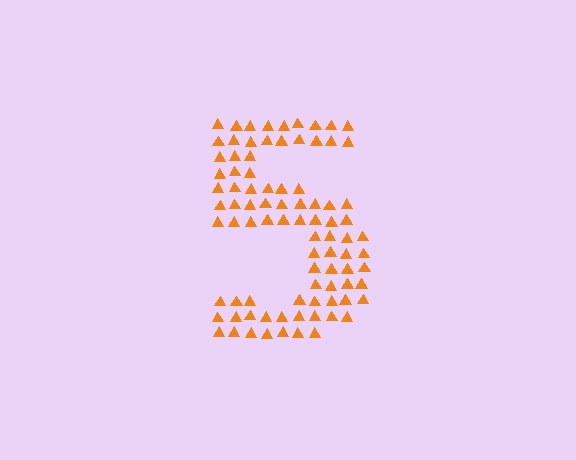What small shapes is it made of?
It is made of small triangles.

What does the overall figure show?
The overall figure shows the digit 5.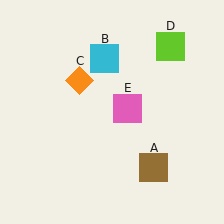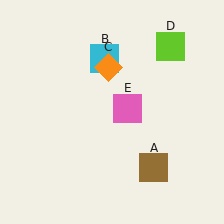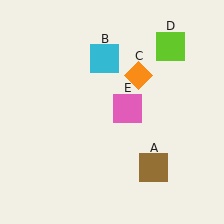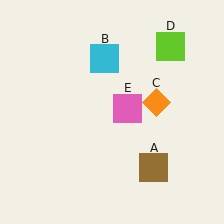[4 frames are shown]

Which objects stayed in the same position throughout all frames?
Brown square (object A) and cyan square (object B) and lime square (object D) and pink square (object E) remained stationary.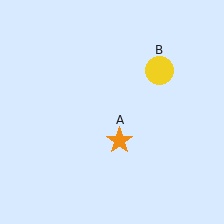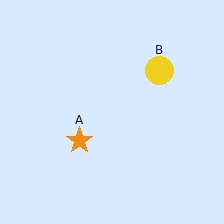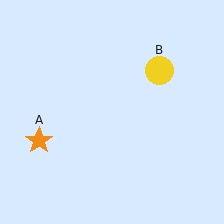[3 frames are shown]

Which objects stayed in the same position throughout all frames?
Yellow circle (object B) remained stationary.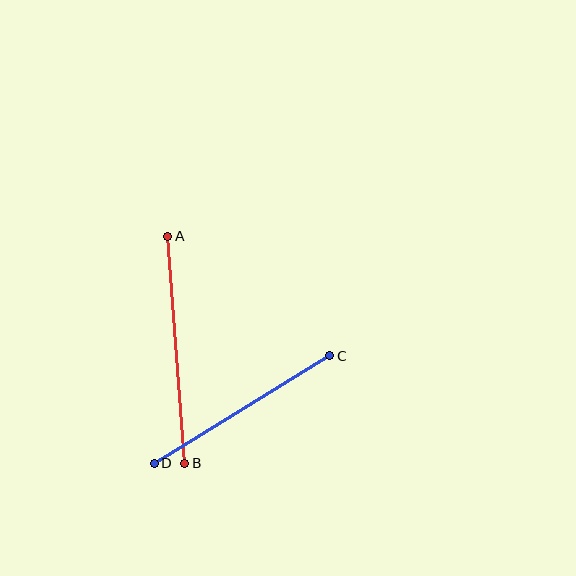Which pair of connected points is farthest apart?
Points A and B are farthest apart.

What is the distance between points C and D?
The distance is approximately 206 pixels.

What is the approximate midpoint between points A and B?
The midpoint is at approximately (176, 350) pixels.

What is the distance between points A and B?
The distance is approximately 228 pixels.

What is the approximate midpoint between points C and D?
The midpoint is at approximately (242, 410) pixels.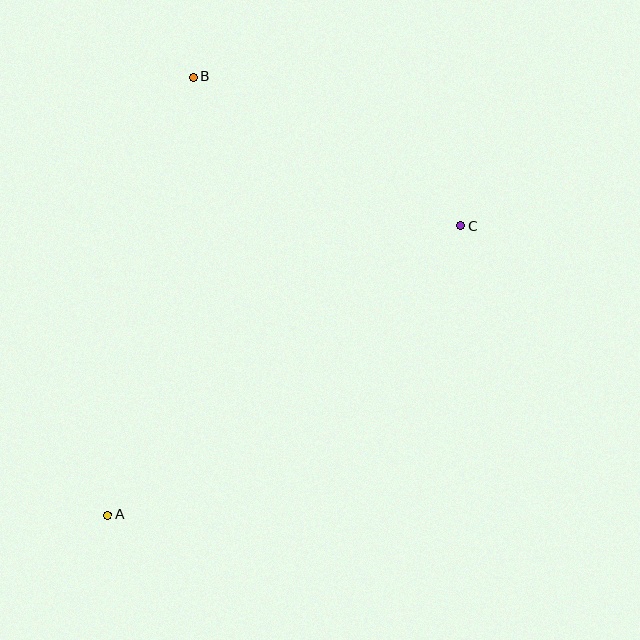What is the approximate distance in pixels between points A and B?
The distance between A and B is approximately 446 pixels.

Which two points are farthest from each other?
Points A and C are farthest from each other.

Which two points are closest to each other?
Points B and C are closest to each other.